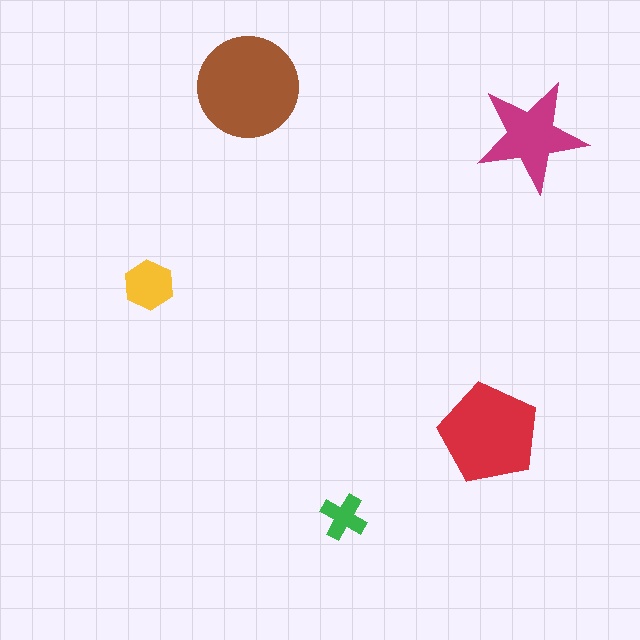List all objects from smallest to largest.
The green cross, the yellow hexagon, the magenta star, the red pentagon, the brown circle.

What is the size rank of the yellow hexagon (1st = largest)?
4th.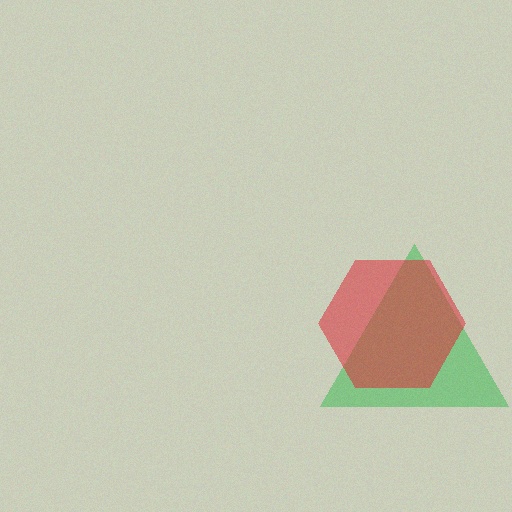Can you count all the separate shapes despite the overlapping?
Yes, there are 2 separate shapes.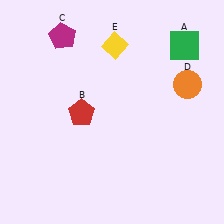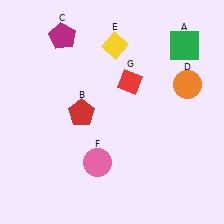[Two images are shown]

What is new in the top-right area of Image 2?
A red diamond (G) was added in the top-right area of Image 2.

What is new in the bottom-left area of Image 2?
A pink circle (F) was added in the bottom-left area of Image 2.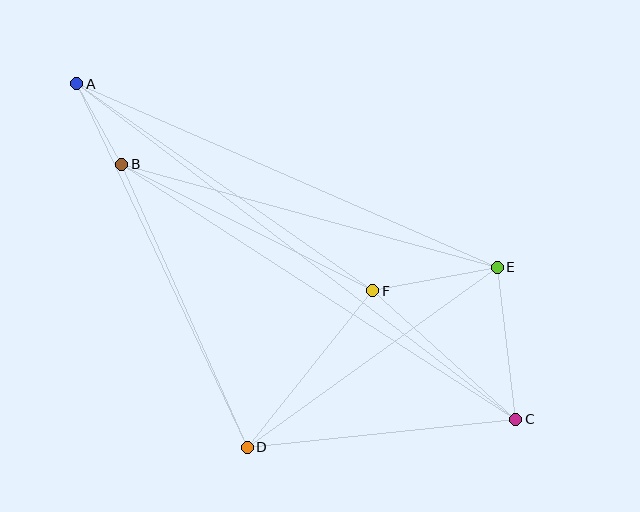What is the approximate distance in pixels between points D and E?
The distance between D and E is approximately 308 pixels.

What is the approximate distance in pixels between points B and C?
The distance between B and C is approximately 469 pixels.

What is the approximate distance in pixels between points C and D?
The distance between C and D is approximately 270 pixels.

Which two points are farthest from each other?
Points A and C are farthest from each other.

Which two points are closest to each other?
Points A and B are closest to each other.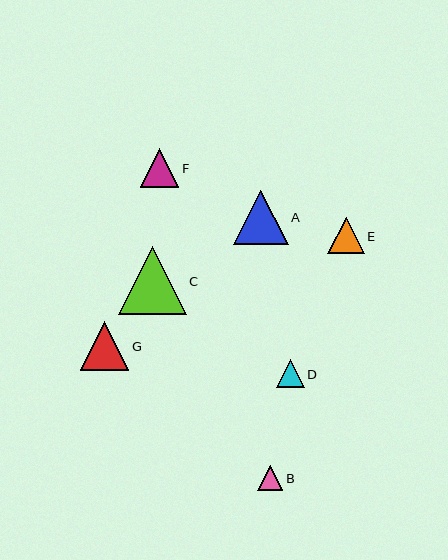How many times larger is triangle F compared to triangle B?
Triangle F is approximately 1.5 times the size of triangle B.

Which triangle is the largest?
Triangle C is the largest with a size of approximately 68 pixels.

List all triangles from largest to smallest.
From largest to smallest: C, A, G, F, E, D, B.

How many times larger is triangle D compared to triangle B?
Triangle D is approximately 1.1 times the size of triangle B.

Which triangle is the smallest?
Triangle B is the smallest with a size of approximately 25 pixels.